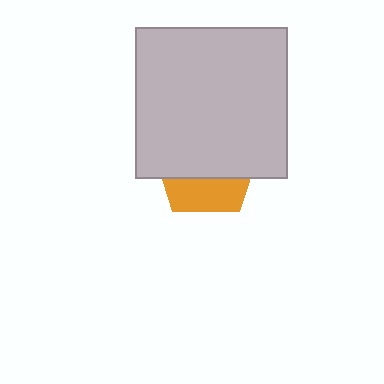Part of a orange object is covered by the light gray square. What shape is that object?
It is a pentagon.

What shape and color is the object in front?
The object in front is a light gray square.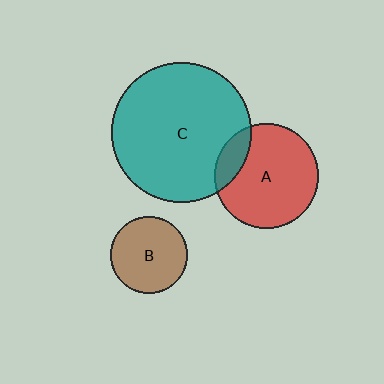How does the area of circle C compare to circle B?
Approximately 3.3 times.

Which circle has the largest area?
Circle C (teal).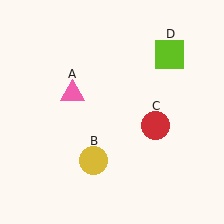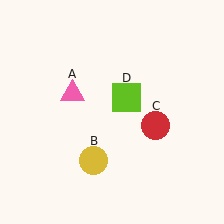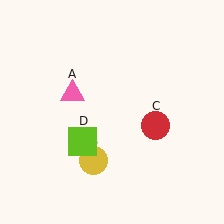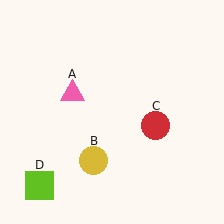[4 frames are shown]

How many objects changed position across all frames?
1 object changed position: lime square (object D).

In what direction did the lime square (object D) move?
The lime square (object D) moved down and to the left.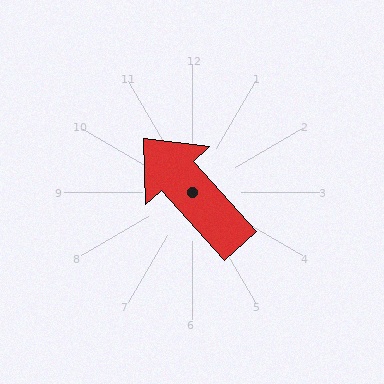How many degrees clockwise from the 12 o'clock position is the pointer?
Approximately 318 degrees.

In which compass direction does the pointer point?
Northwest.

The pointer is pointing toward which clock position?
Roughly 11 o'clock.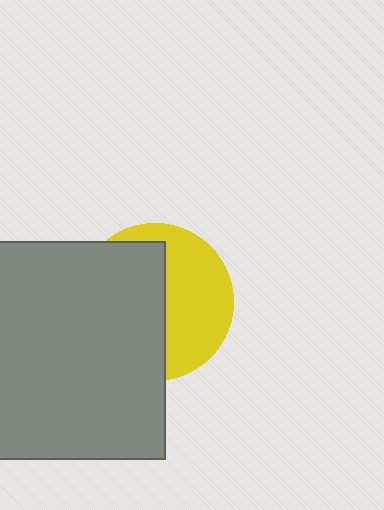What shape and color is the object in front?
The object in front is a gray square.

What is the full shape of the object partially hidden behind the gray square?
The partially hidden object is a yellow circle.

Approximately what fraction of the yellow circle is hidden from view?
Roughly 54% of the yellow circle is hidden behind the gray square.